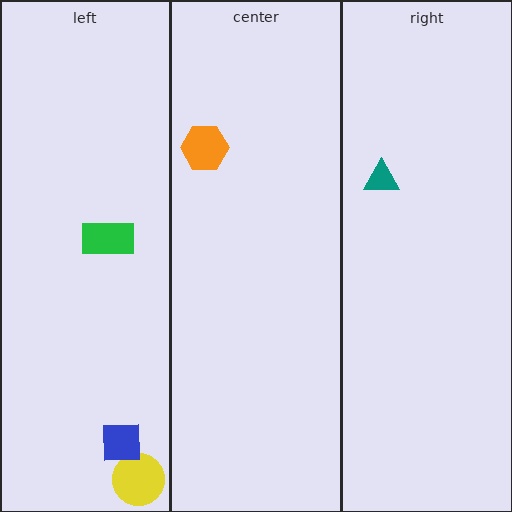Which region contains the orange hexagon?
The center region.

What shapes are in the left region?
The green rectangle, the yellow circle, the blue square.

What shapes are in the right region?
The teal triangle.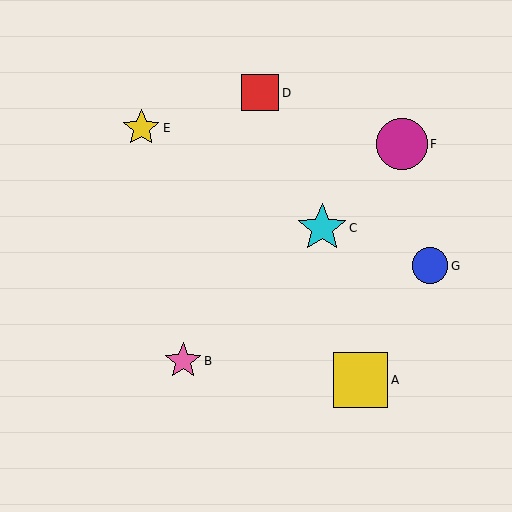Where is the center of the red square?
The center of the red square is at (260, 93).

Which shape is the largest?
The yellow square (labeled A) is the largest.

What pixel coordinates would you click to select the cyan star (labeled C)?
Click at (322, 228) to select the cyan star C.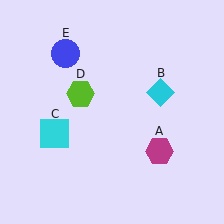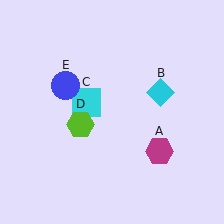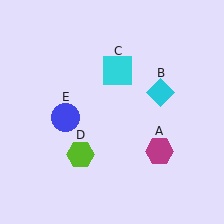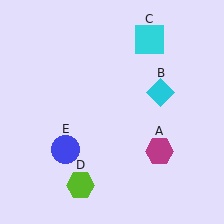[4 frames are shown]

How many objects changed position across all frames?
3 objects changed position: cyan square (object C), lime hexagon (object D), blue circle (object E).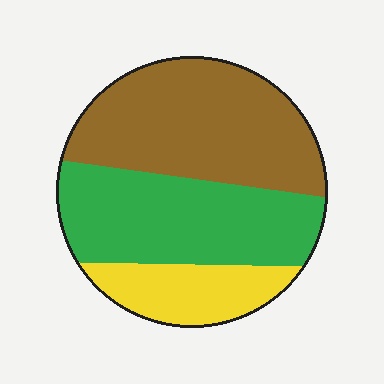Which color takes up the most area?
Brown, at roughly 45%.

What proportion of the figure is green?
Green covers 38% of the figure.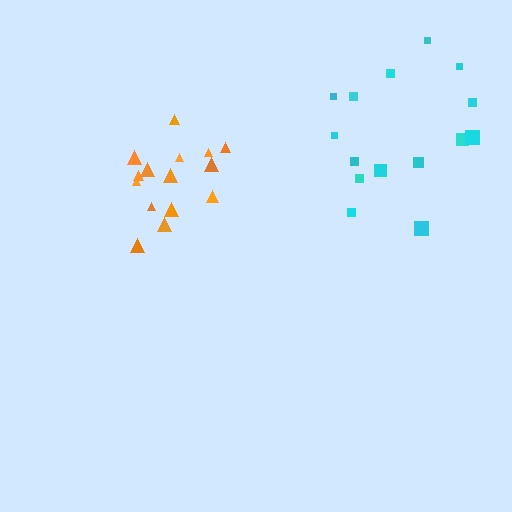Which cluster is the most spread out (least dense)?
Cyan.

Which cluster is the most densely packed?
Orange.